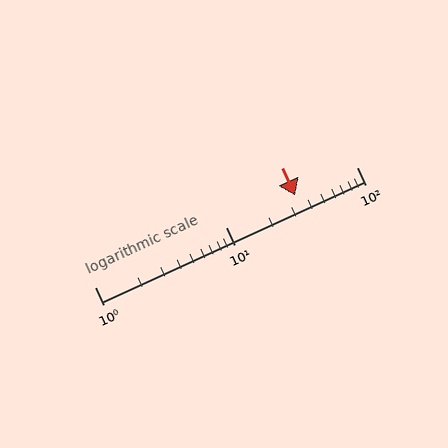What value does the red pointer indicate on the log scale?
The pointer indicates approximately 34.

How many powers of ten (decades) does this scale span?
The scale spans 2 decades, from 1 to 100.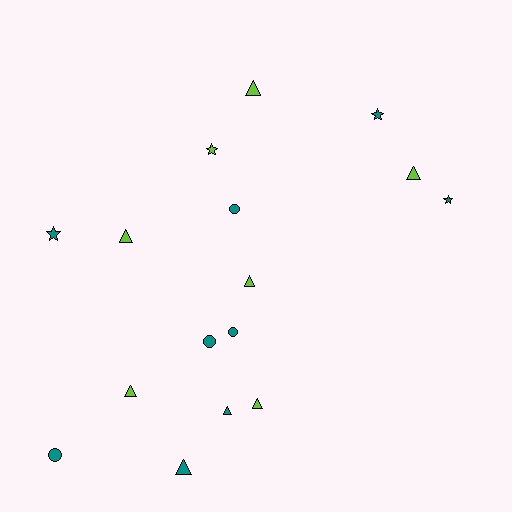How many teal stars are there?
There are 3 teal stars.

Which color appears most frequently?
Teal, with 9 objects.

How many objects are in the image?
There are 16 objects.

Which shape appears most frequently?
Triangle, with 8 objects.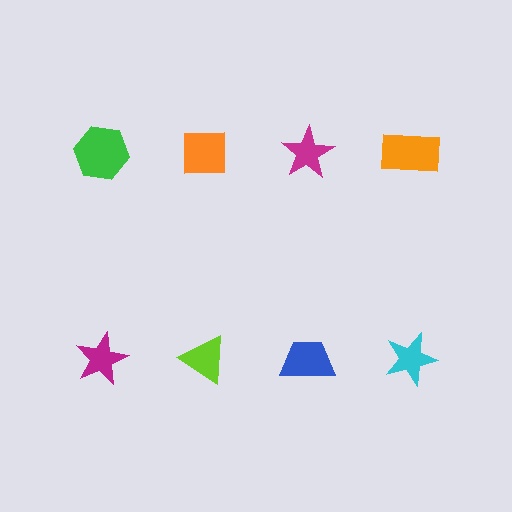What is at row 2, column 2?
A lime triangle.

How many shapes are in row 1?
4 shapes.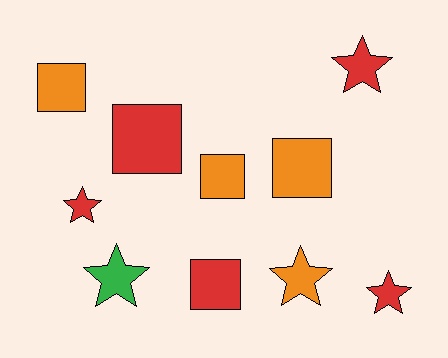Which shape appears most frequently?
Star, with 5 objects.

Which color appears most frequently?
Red, with 5 objects.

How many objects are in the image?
There are 10 objects.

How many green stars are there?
There is 1 green star.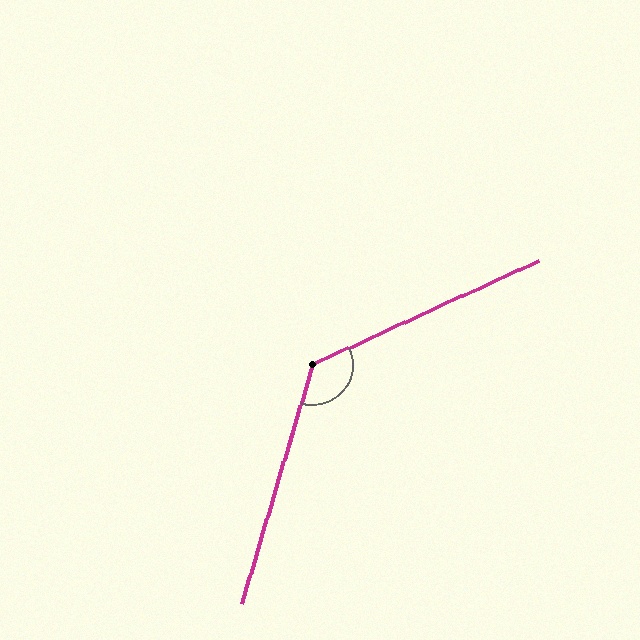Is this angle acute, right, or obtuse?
It is obtuse.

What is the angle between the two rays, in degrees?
Approximately 131 degrees.